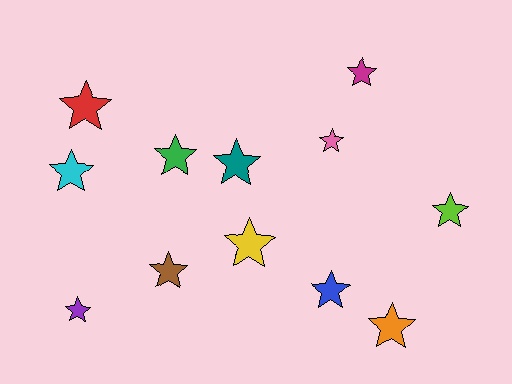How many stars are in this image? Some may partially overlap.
There are 12 stars.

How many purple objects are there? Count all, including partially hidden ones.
There is 1 purple object.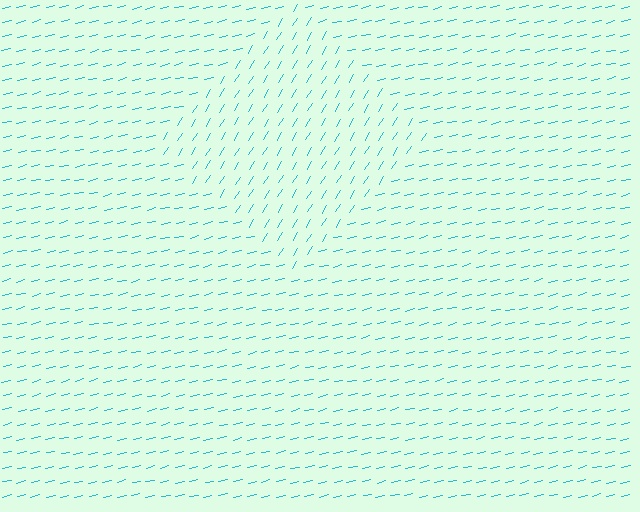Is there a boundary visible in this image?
Yes, there is a texture boundary formed by a change in line orientation.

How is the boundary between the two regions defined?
The boundary is defined purely by a change in line orientation (approximately 45 degrees difference). All lines are the same color and thickness.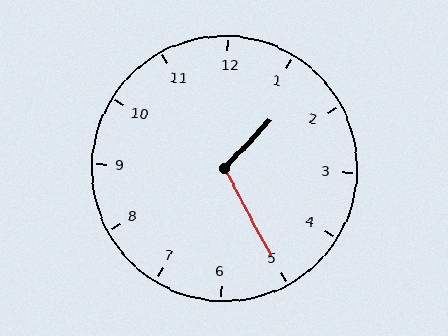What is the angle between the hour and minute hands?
Approximately 108 degrees.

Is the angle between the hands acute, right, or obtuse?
It is obtuse.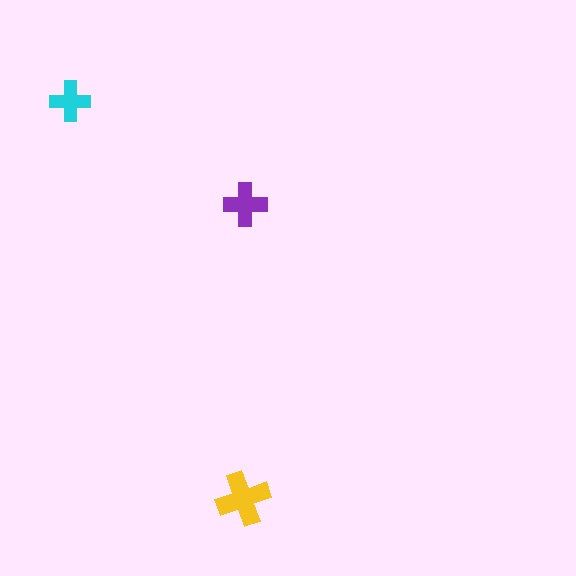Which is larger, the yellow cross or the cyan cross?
The yellow one.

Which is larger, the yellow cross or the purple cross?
The yellow one.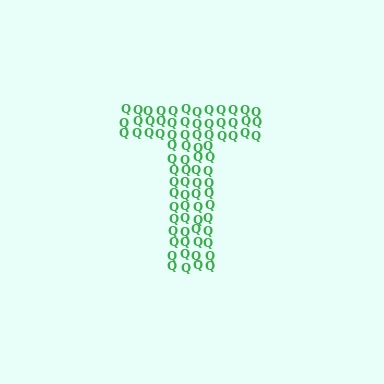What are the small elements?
The small elements are letter Q's.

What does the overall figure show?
The overall figure shows the letter T.